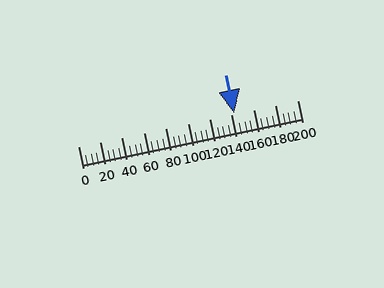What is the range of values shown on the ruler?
The ruler shows values from 0 to 200.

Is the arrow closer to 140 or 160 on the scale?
The arrow is closer to 140.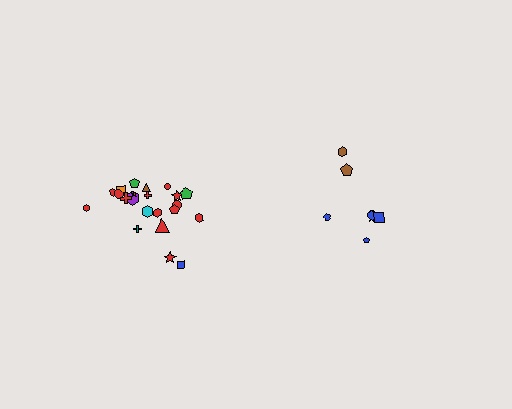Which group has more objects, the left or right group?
The left group.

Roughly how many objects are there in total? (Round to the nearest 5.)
Roughly 30 objects in total.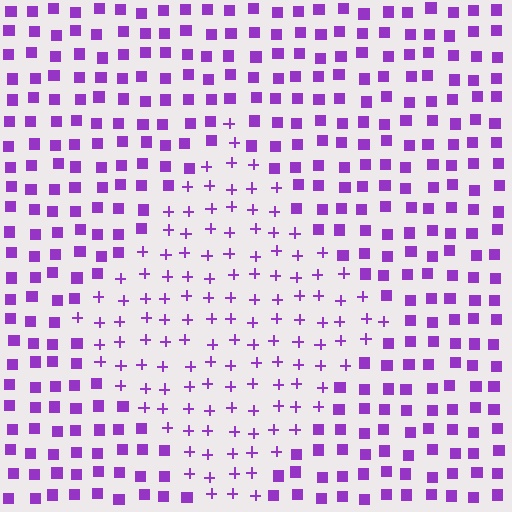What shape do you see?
I see a diamond.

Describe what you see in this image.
The image is filled with small purple elements arranged in a uniform grid. A diamond-shaped region contains plus signs, while the surrounding area contains squares. The boundary is defined purely by the change in element shape.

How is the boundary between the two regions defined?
The boundary is defined by a change in element shape: plus signs inside vs. squares outside. All elements share the same color and spacing.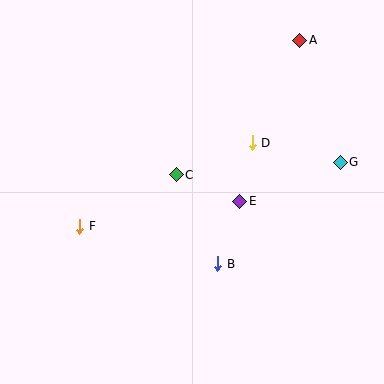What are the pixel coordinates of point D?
Point D is at (252, 143).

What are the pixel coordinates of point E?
Point E is at (240, 201).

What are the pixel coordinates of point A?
Point A is at (300, 40).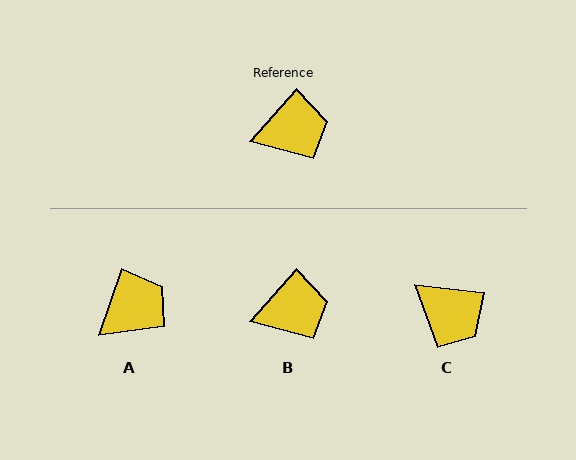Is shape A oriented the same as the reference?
No, it is off by about 23 degrees.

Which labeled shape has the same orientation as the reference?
B.